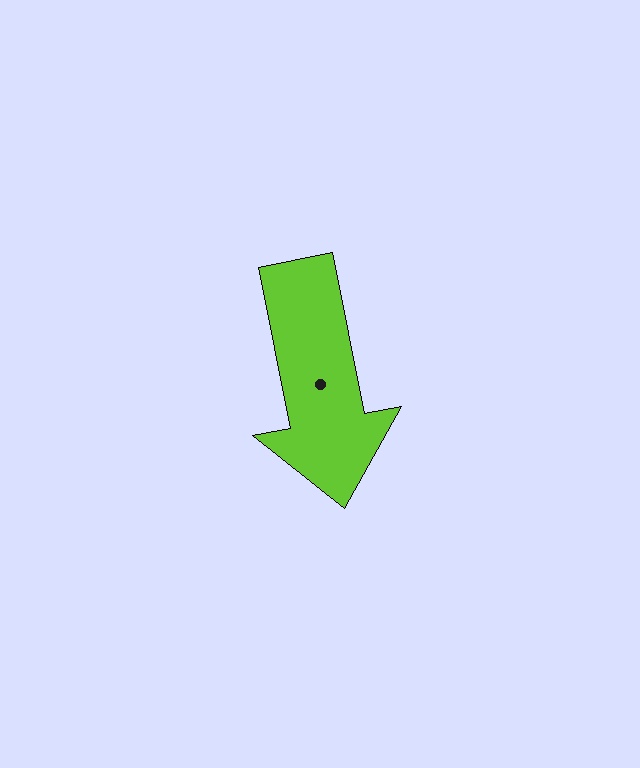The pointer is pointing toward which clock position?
Roughly 6 o'clock.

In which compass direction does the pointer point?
South.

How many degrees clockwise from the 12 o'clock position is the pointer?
Approximately 169 degrees.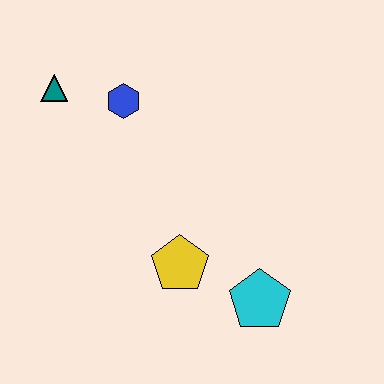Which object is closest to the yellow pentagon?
The cyan pentagon is closest to the yellow pentagon.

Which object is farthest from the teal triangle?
The cyan pentagon is farthest from the teal triangle.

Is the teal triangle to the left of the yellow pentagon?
Yes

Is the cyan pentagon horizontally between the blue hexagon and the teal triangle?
No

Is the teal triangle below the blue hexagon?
No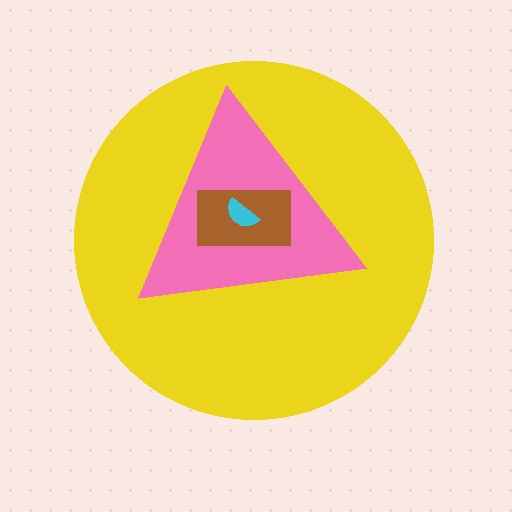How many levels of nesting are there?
4.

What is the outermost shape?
The yellow circle.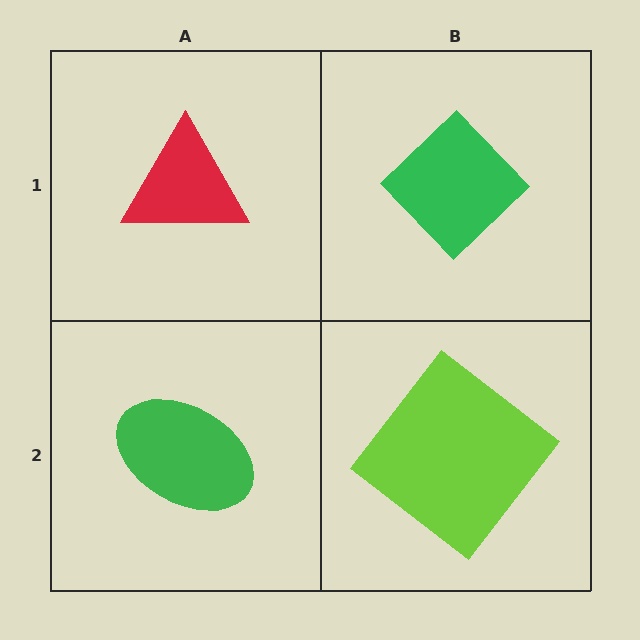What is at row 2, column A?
A green ellipse.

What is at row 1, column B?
A green diamond.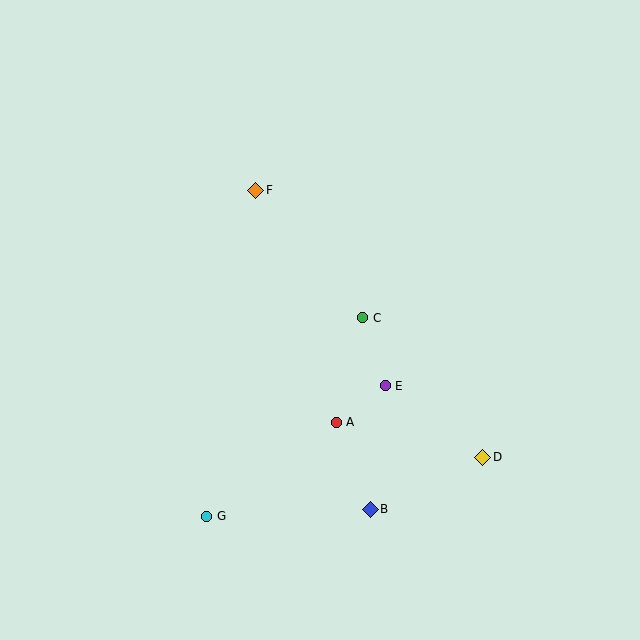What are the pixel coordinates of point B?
Point B is at (370, 509).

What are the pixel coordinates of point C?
Point C is at (363, 318).